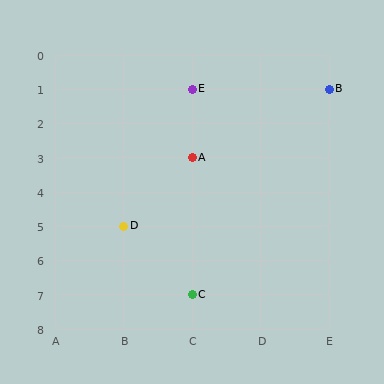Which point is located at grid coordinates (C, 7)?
Point C is at (C, 7).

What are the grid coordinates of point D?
Point D is at grid coordinates (B, 5).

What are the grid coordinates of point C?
Point C is at grid coordinates (C, 7).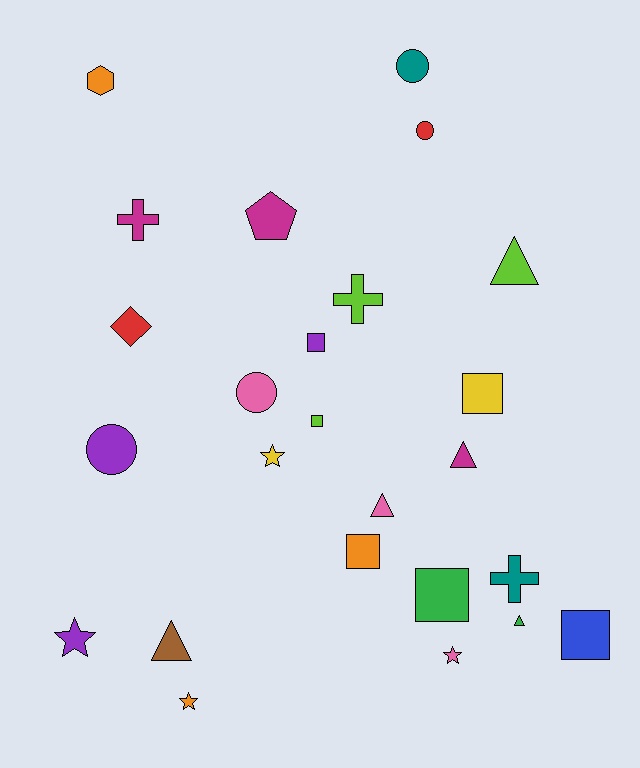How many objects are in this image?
There are 25 objects.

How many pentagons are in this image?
There is 1 pentagon.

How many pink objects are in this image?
There are 3 pink objects.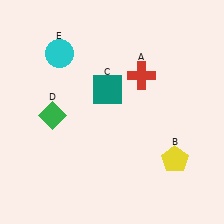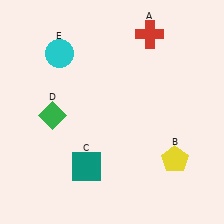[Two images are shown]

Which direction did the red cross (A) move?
The red cross (A) moved up.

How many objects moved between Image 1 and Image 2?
2 objects moved between the two images.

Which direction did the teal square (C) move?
The teal square (C) moved down.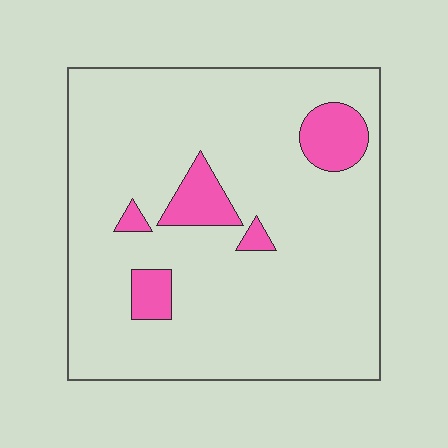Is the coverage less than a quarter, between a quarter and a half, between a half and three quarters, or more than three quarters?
Less than a quarter.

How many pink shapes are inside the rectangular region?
5.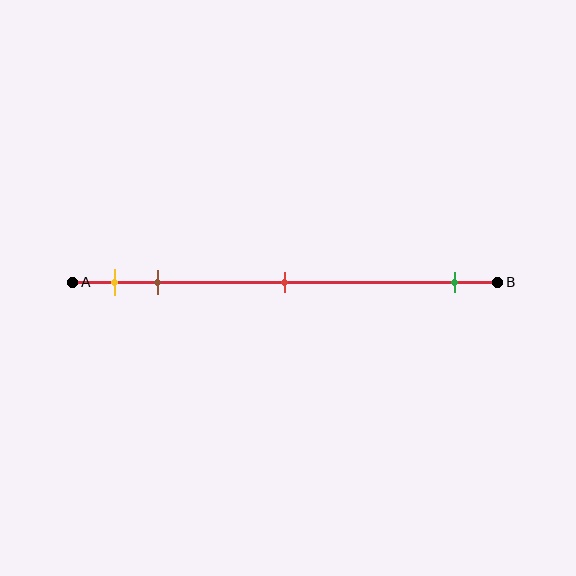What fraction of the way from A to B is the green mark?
The green mark is approximately 90% (0.9) of the way from A to B.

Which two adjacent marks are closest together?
The yellow and brown marks are the closest adjacent pair.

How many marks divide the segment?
There are 4 marks dividing the segment.